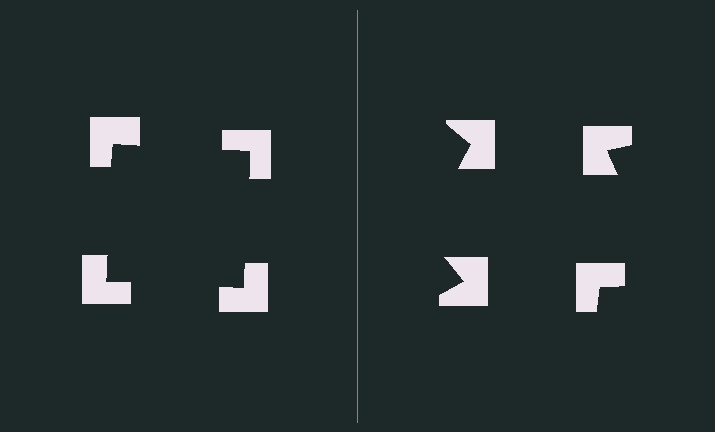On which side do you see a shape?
An illusory square appears on the left side. On the right side the wedge cuts are rotated, so no coherent shape forms.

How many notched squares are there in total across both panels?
8 — 4 on each side.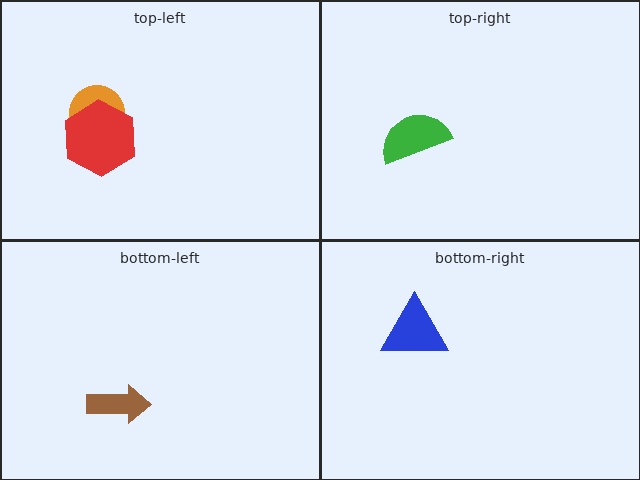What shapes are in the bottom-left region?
The brown arrow.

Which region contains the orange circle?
The top-left region.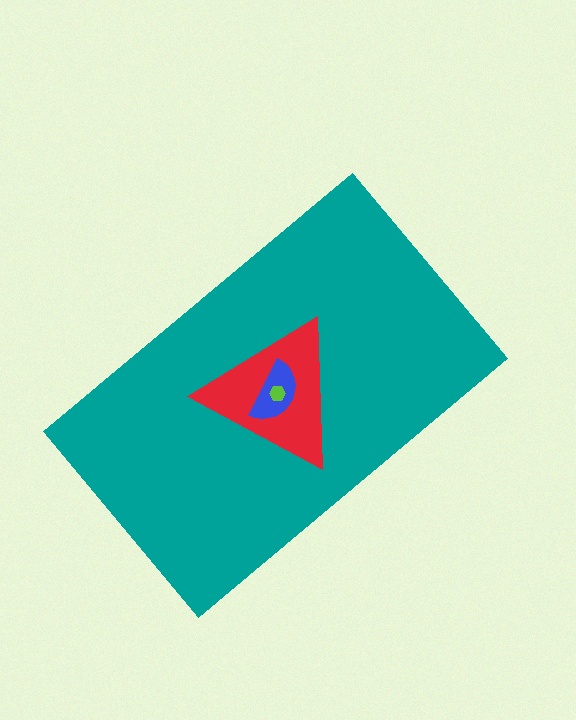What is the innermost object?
The lime hexagon.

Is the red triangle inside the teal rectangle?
Yes.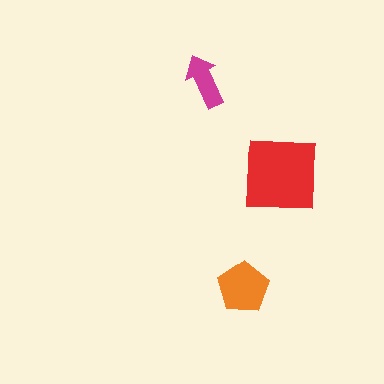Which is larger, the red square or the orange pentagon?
The red square.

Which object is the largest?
The red square.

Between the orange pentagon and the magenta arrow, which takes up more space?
The orange pentagon.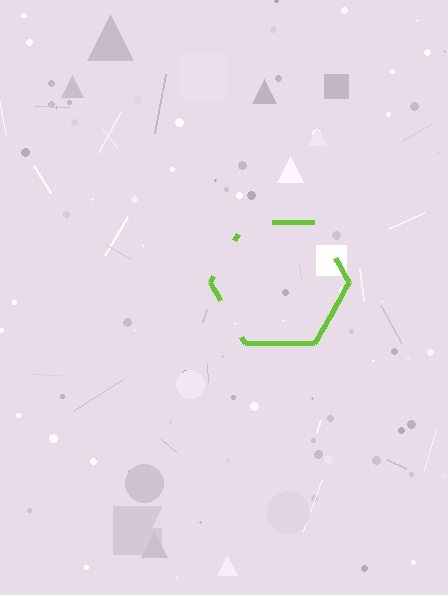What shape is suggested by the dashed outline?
The dashed outline suggests a hexagon.